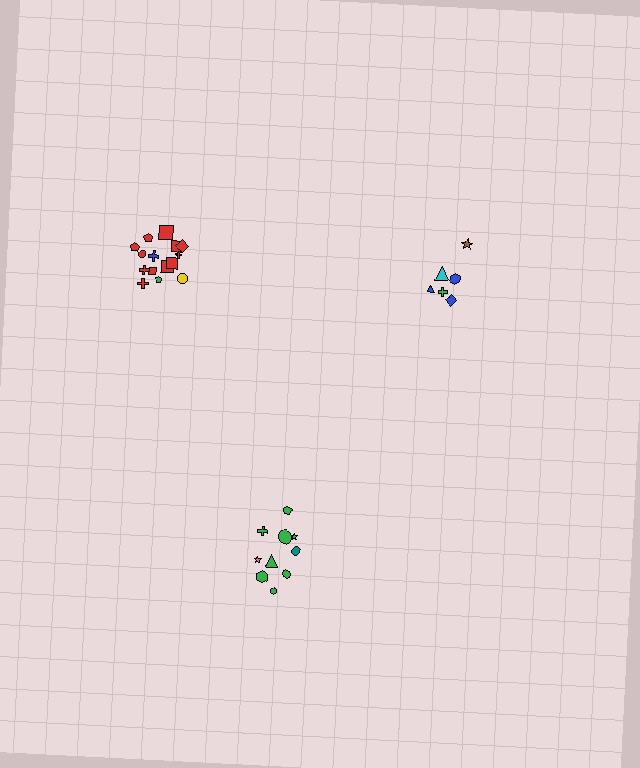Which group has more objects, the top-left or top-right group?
The top-left group.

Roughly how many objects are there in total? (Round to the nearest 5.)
Roughly 30 objects in total.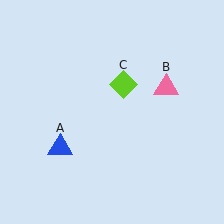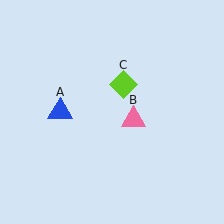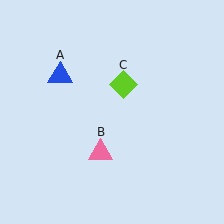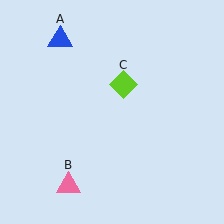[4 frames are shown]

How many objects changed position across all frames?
2 objects changed position: blue triangle (object A), pink triangle (object B).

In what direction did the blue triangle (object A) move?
The blue triangle (object A) moved up.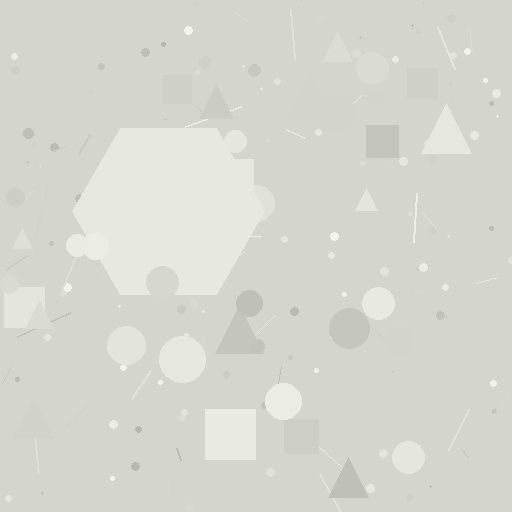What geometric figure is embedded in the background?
A hexagon is embedded in the background.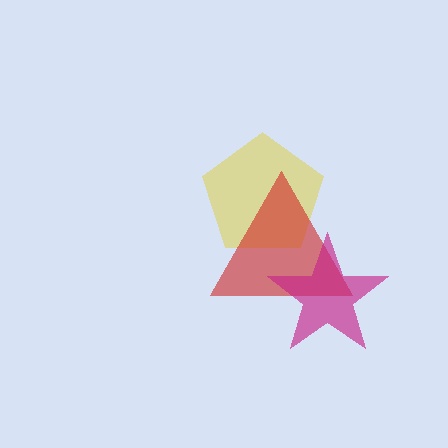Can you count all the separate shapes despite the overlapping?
Yes, there are 3 separate shapes.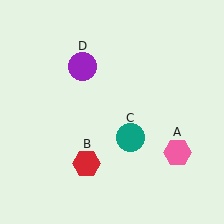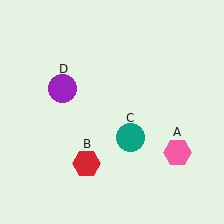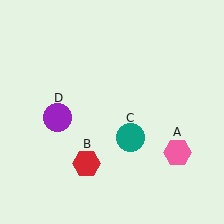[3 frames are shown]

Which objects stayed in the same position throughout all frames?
Pink hexagon (object A) and red hexagon (object B) and teal circle (object C) remained stationary.